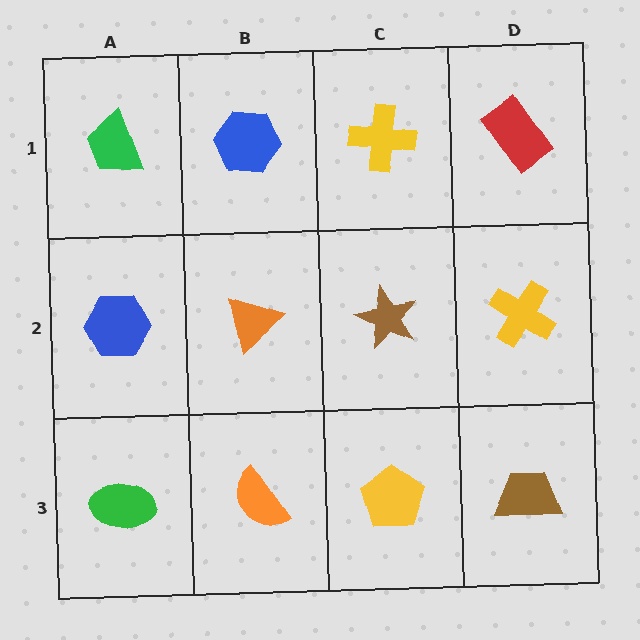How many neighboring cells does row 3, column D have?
2.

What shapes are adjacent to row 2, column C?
A yellow cross (row 1, column C), a yellow pentagon (row 3, column C), an orange triangle (row 2, column B), a yellow cross (row 2, column D).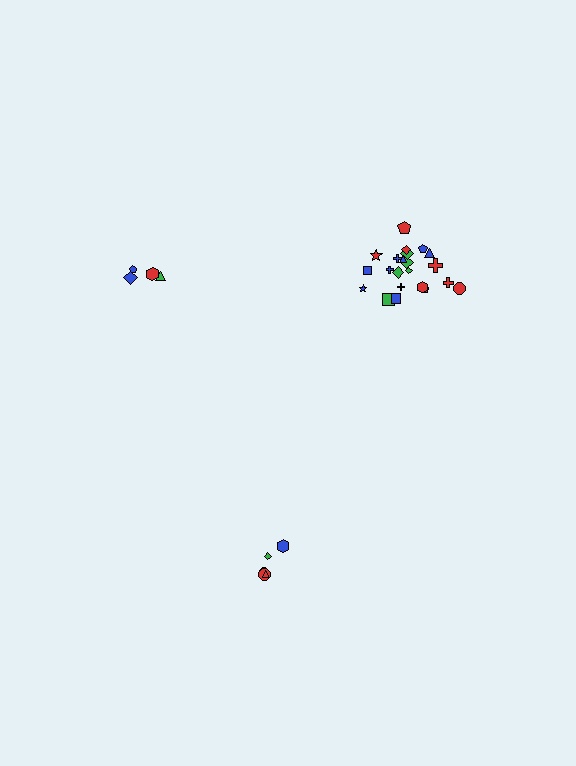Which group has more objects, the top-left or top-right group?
The top-right group.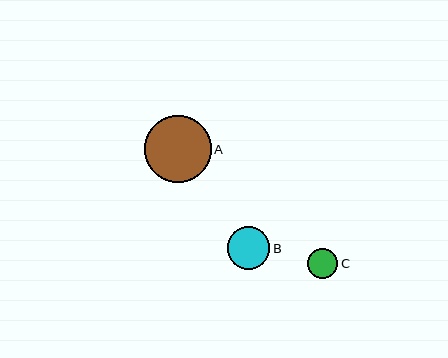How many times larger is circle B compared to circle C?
Circle B is approximately 1.4 times the size of circle C.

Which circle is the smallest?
Circle C is the smallest with a size of approximately 30 pixels.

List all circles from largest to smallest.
From largest to smallest: A, B, C.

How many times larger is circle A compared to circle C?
Circle A is approximately 2.2 times the size of circle C.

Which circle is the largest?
Circle A is the largest with a size of approximately 67 pixels.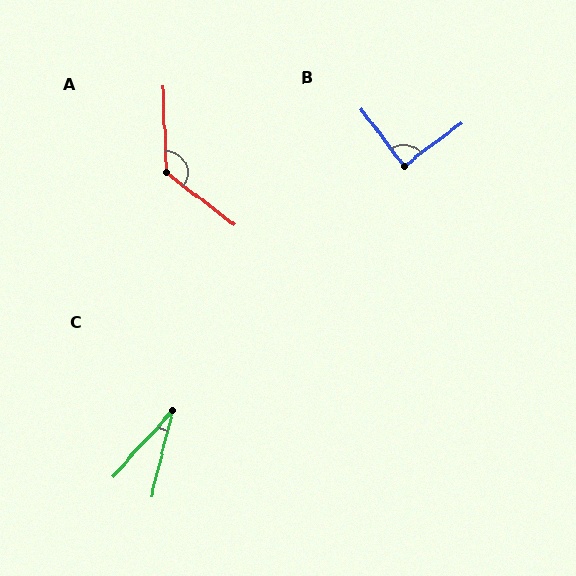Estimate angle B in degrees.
Approximately 90 degrees.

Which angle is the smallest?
C, at approximately 28 degrees.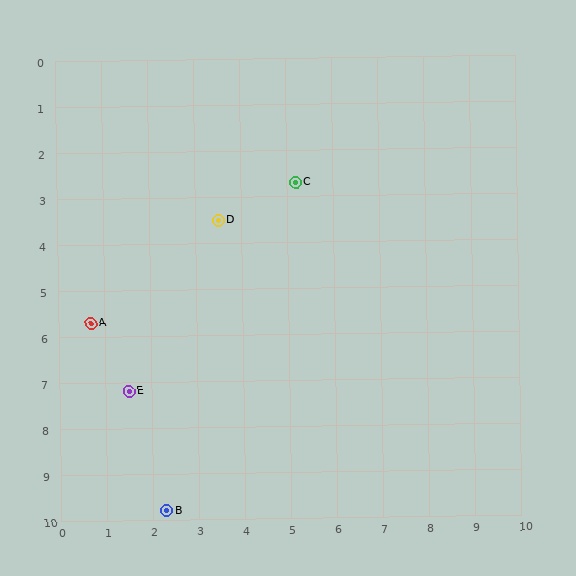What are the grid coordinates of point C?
Point C is at approximately (5.2, 2.7).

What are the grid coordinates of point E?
Point E is at approximately (1.5, 7.2).